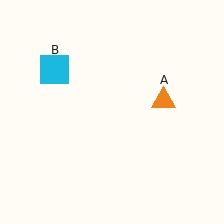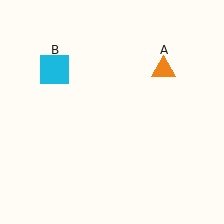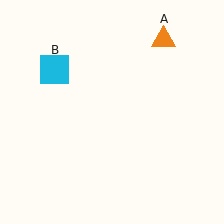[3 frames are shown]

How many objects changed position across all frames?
1 object changed position: orange triangle (object A).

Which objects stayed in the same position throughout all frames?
Cyan square (object B) remained stationary.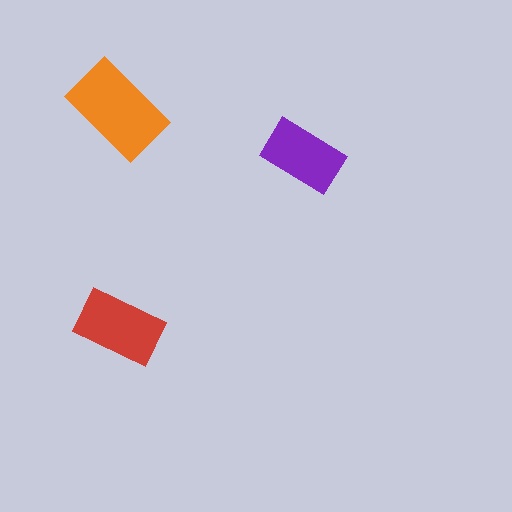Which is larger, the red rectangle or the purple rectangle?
The red one.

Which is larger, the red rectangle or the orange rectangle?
The orange one.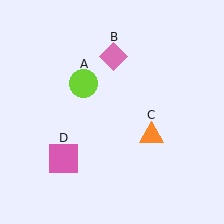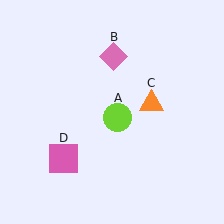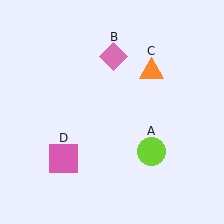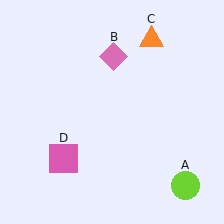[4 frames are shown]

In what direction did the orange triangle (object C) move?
The orange triangle (object C) moved up.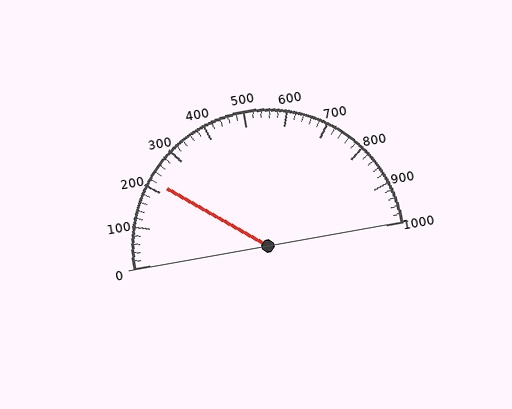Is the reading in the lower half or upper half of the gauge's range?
The reading is in the lower half of the range (0 to 1000).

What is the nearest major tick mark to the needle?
The nearest major tick mark is 200.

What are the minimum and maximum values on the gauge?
The gauge ranges from 0 to 1000.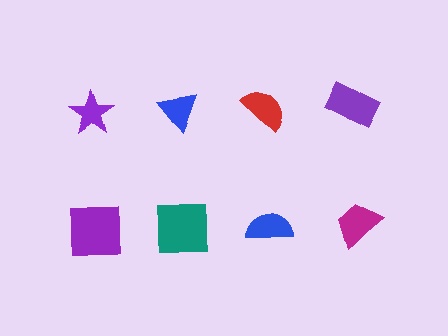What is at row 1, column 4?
A purple rectangle.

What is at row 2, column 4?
A magenta trapezoid.